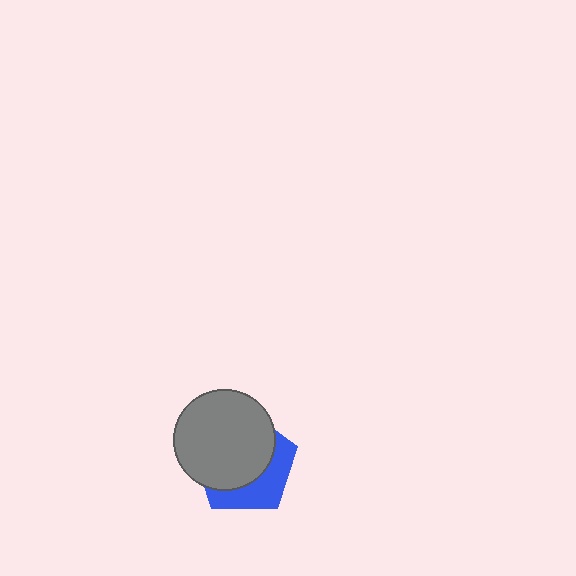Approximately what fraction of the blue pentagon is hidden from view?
Roughly 63% of the blue pentagon is hidden behind the gray circle.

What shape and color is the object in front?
The object in front is a gray circle.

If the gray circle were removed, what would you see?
You would see the complete blue pentagon.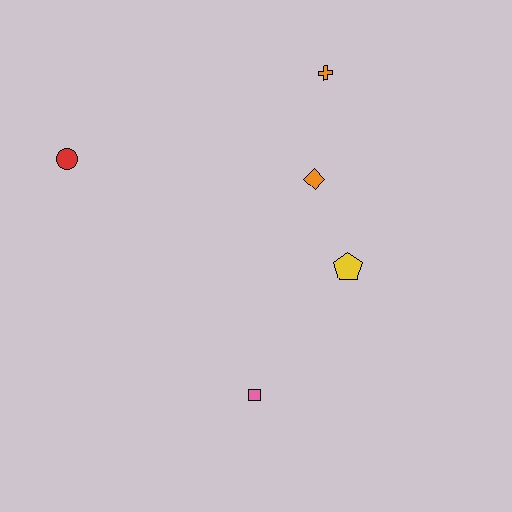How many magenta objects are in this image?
There are no magenta objects.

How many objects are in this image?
There are 5 objects.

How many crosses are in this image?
There is 1 cross.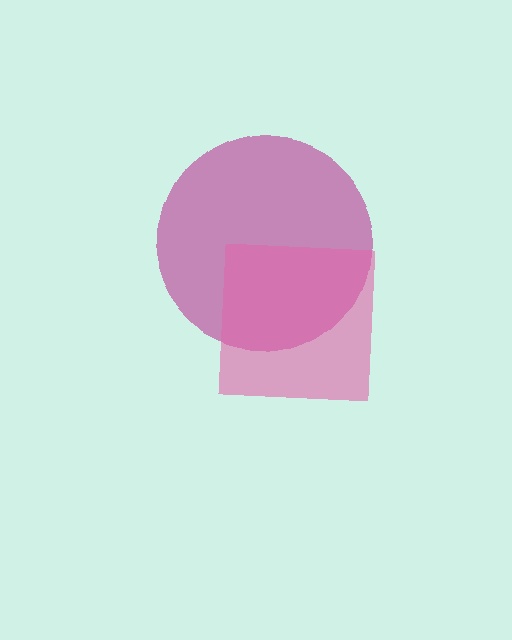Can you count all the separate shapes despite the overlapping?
Yes, there are 2 separate shapes.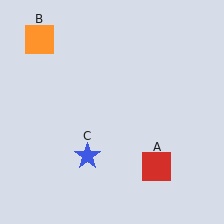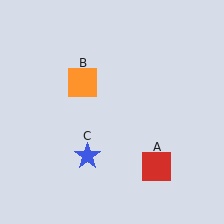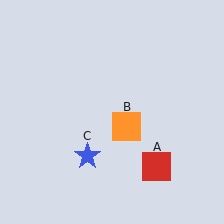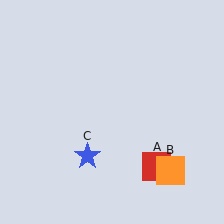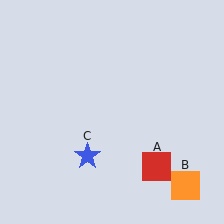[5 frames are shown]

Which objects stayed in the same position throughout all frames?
Red square (object A) and blue star (object C) remained stationary.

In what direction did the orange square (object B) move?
The orange square (object B) moved down and to the right.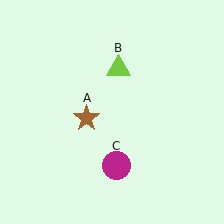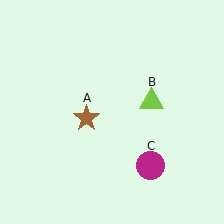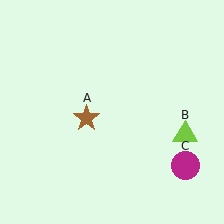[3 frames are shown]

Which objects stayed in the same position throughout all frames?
Brown star (object A) remained stationary.